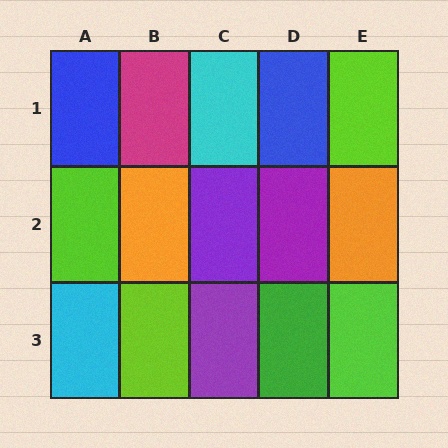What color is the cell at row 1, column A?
Blue.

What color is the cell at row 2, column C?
Purple.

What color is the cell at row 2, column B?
Orange.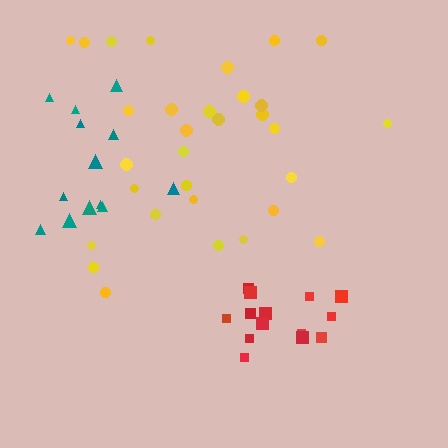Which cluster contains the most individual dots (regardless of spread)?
Yellow (31).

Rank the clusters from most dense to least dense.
red, yellow, teal.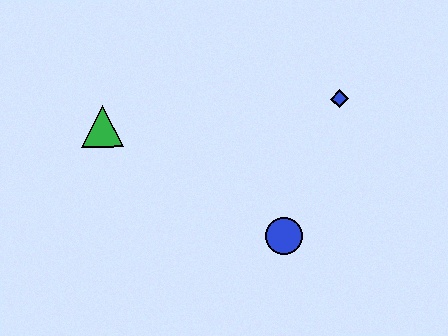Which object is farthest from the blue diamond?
The green triangle is farthest from the blue diamond.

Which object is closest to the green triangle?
The blue circle is closest to the green triangle.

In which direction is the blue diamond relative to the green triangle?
The blue diamond is to the right of the green triangle.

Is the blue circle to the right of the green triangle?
Yes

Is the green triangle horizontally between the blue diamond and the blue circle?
No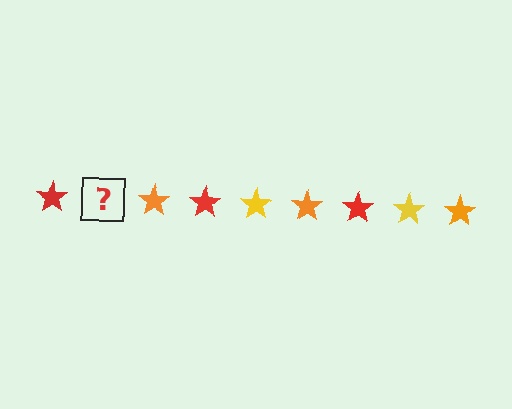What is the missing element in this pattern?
The missing element is a yellow star.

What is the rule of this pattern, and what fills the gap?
The rule is that the pattern cycles through red, yellow, orange stars. The gap should be filled with a yellow star.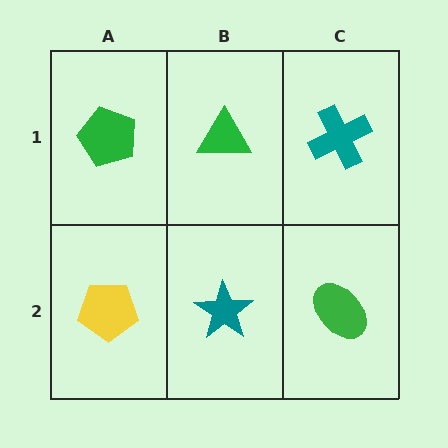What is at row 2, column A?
A yellow pentagon.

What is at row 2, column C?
A green ellipse.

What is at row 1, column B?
A green triangle.